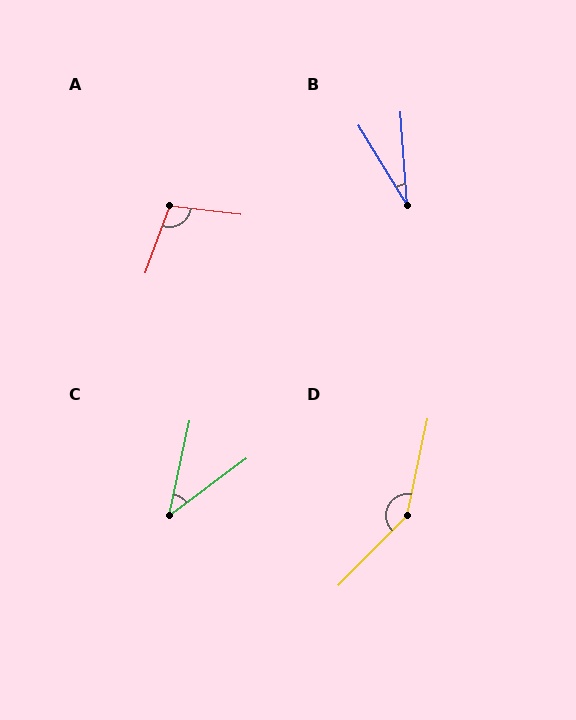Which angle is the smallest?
B, at approximately 27 degrees.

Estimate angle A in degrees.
Approximately 103 degrees.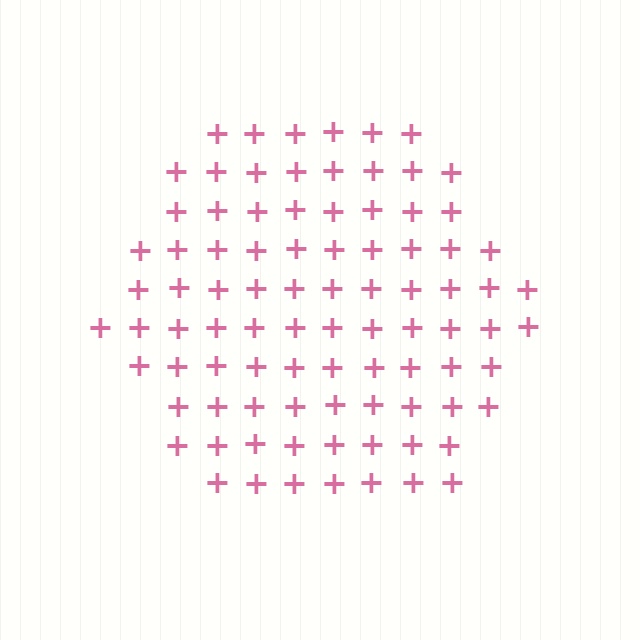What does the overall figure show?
The overall figure shows a hexagon.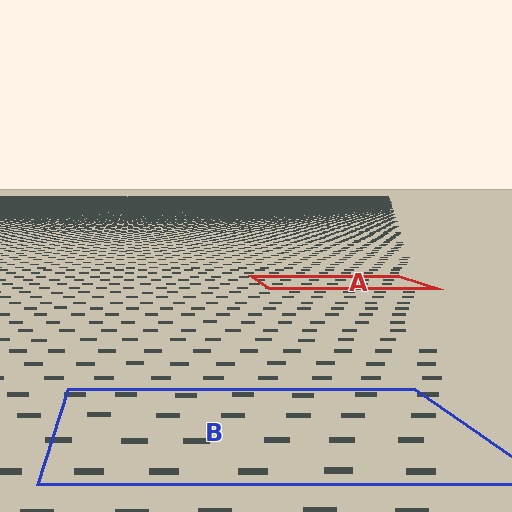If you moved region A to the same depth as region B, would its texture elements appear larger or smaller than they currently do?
They would appear larger. At a closer depth, the same texture elements are projected at a bigger on-screen size.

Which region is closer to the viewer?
Region B is closer. The texture elements there are larger and more spread out.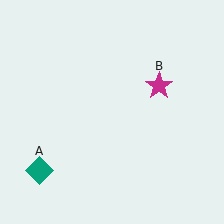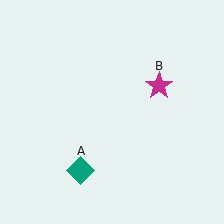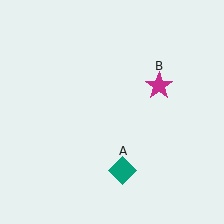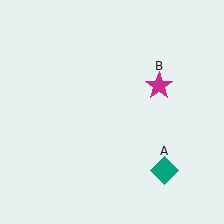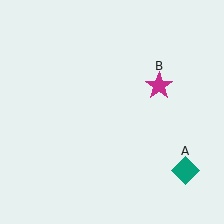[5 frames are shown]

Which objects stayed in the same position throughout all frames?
Magenta star (object B) remained stationary.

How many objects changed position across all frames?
1 object changed position: teal diamond (object A).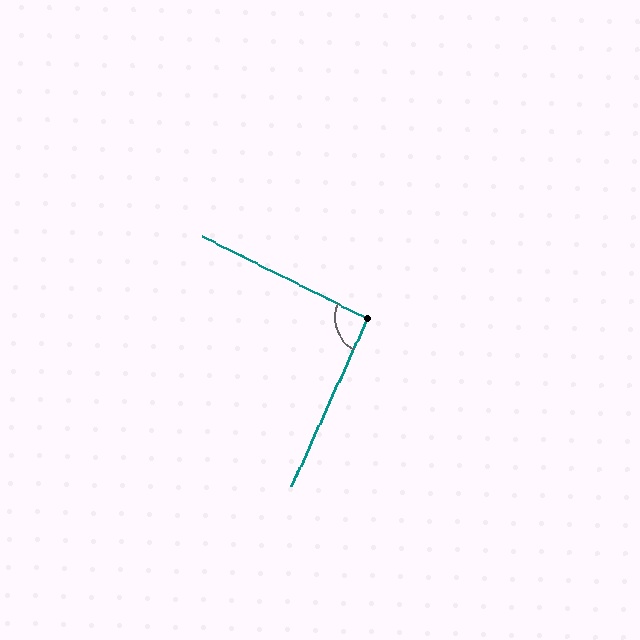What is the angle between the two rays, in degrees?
Approximately 92 degrees.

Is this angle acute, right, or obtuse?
It is approximately a right angle.